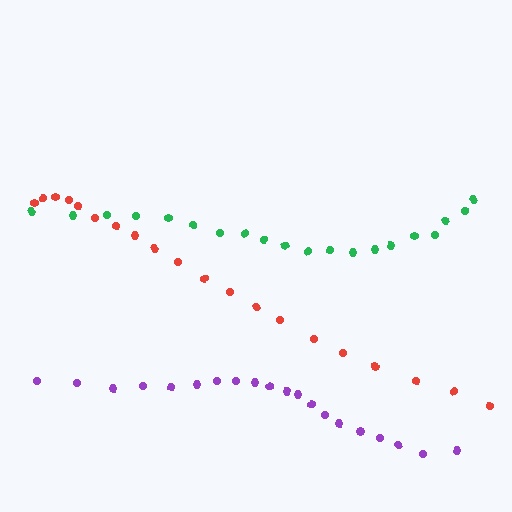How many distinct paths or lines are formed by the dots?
There are 3 distinct paths.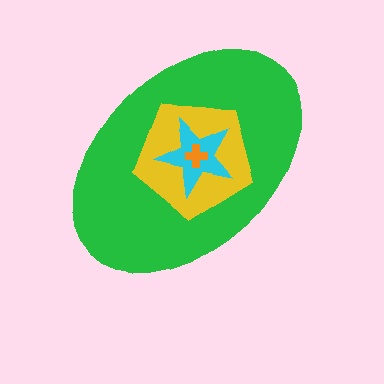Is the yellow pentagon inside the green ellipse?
Yes.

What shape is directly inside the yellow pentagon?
The cyan star.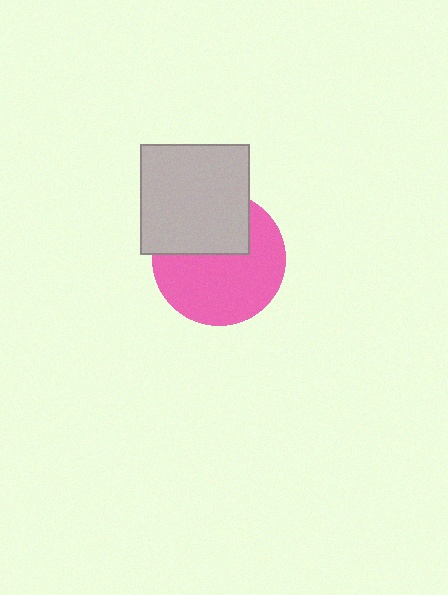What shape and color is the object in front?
The object in front is a light gray square.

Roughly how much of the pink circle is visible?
About half of it is visible (roughly 63%).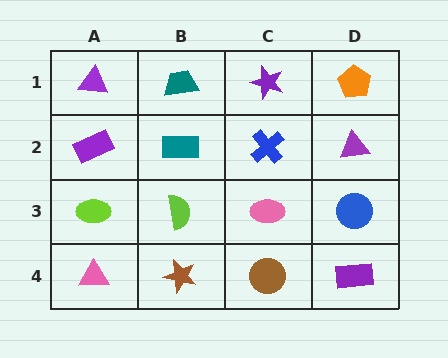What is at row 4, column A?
A pink triangle.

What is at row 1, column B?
A teal trapezoid.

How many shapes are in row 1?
4 shapes.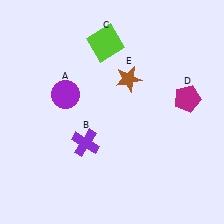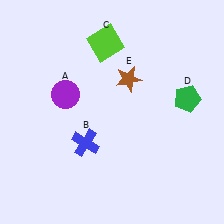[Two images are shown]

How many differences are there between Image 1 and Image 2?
There are 2 differences between the two images.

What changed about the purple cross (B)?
In Image 1, B is purple. In Image 2, it changed to blue.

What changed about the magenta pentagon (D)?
In Image 1, D is magenta. In Image 2, it changed to green.